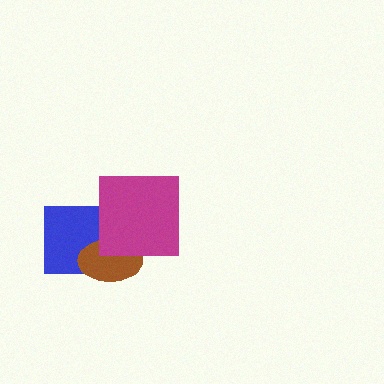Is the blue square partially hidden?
Yes, it is partially covered by another shape.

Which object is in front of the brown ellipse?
The magenta square is in front of the brown ellipse.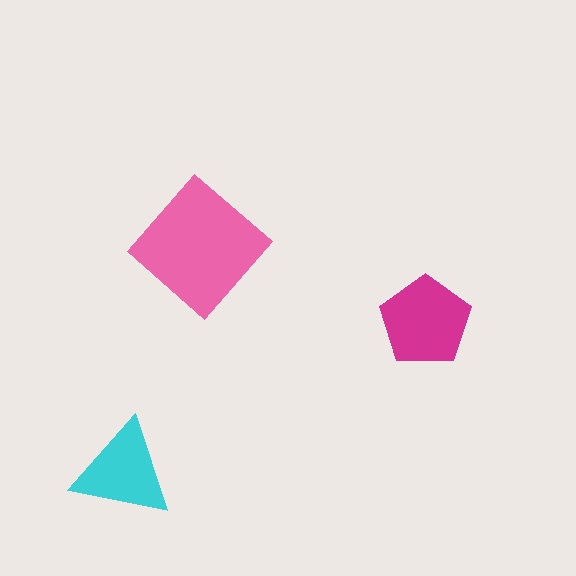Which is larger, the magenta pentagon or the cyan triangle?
The magenta pentagon.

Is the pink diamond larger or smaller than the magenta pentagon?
Larger.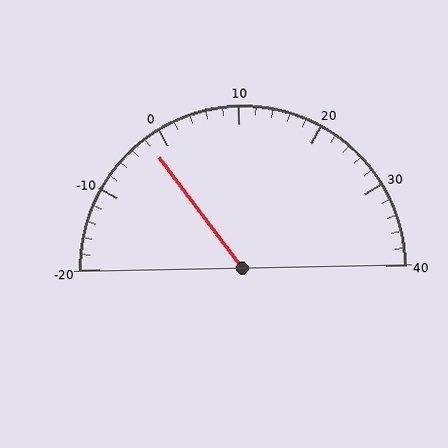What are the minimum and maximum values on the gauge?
The gauge ranges from -20 to 40.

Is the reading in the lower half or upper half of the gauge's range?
The reading is in the lower half of the range (-20 to 40).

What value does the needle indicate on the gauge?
The needle indicates approximately -2.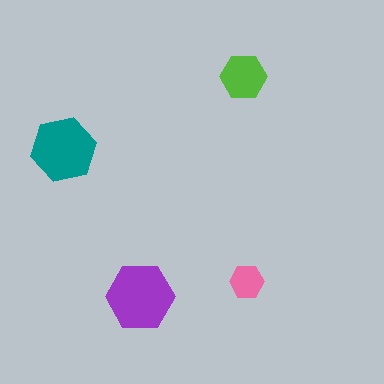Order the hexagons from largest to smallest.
the purple one, the teal one, the lime one, the pink one.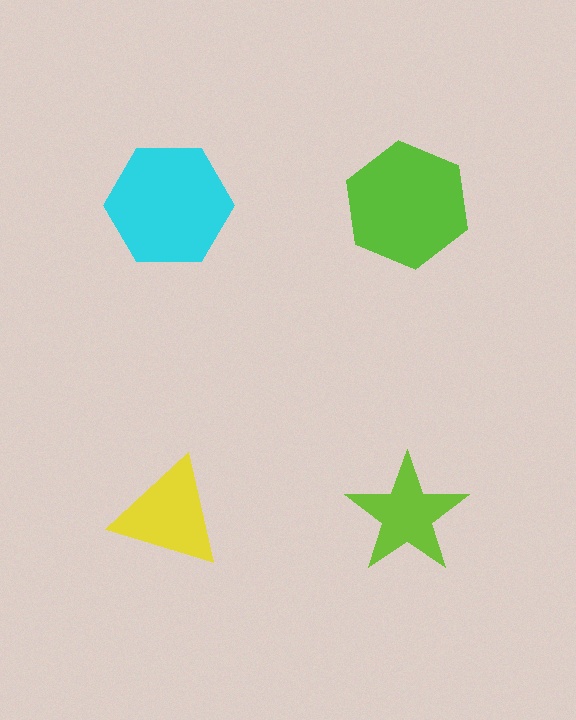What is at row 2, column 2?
A lime star.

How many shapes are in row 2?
2 shapes.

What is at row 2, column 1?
A yellow triangle.